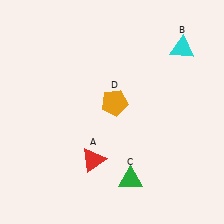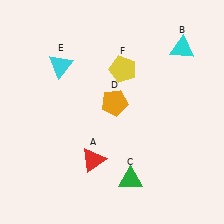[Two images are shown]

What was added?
A cyan triangle (E), a yellow pentagon (F) were added in Image 2.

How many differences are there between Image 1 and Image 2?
There are 2 differences between the two images.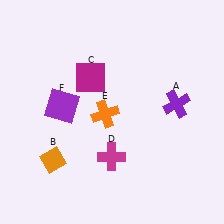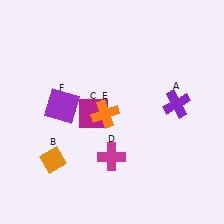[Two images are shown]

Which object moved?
The magenta square (C) moved down.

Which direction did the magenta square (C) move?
The magenta square (C) moved down.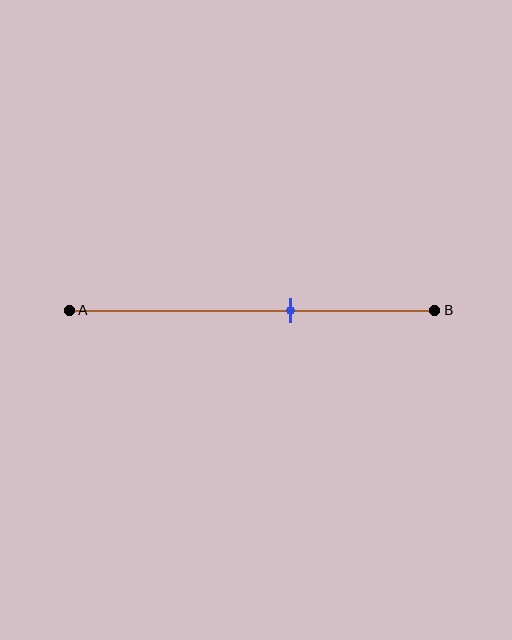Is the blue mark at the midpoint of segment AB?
No, the mark is at about 60% from A, not at the 50% midpoint.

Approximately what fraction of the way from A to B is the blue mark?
The blue mark is approximately 60% of the way from A to B.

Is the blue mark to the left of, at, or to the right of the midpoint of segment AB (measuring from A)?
The blue mark is to the right of the midpoint of segment AB.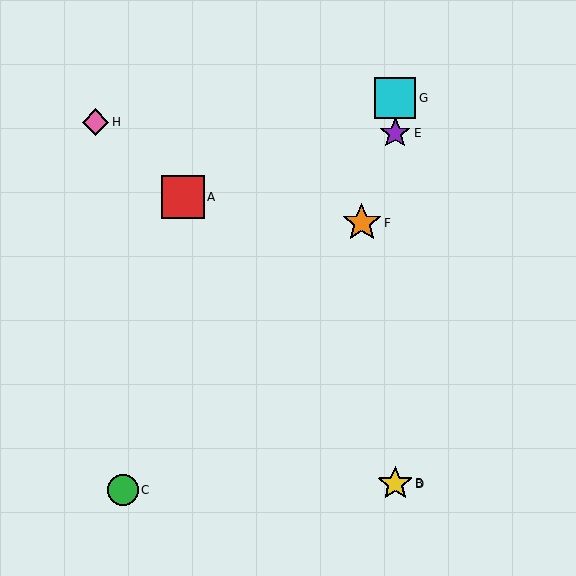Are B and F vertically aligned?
No, B is at x≈395 and F is at x≈362.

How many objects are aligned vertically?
4 objects (B, D, E, G) are aligned vertically.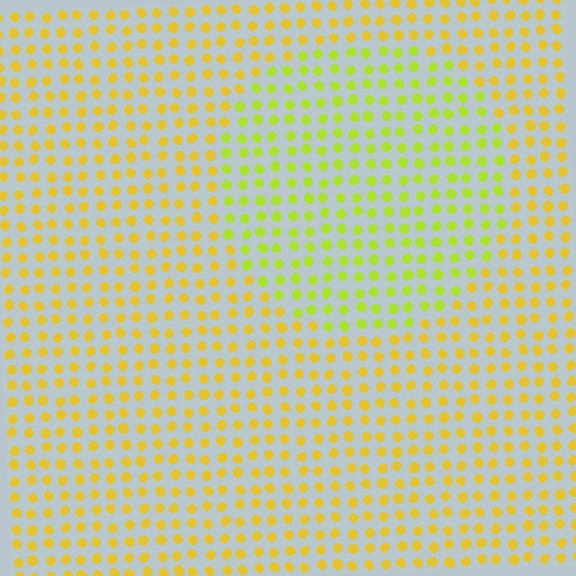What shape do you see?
I see a circle.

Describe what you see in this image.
The image is filled with small yellow elements in a uniform arrangement. A circle-shaped region is visible where the elements are tinted to a slightly different hue, forming a subtle color boundary.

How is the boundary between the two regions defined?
The boundary is defined purely by a slight shift in hue (about 30 degrees). Spacing, size, and orientation are identical on both sides.